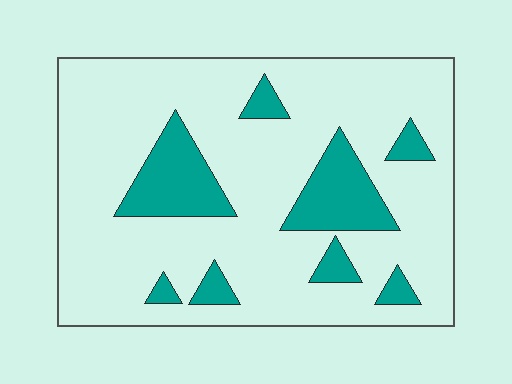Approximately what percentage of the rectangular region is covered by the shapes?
Approximately 20%.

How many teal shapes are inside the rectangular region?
8.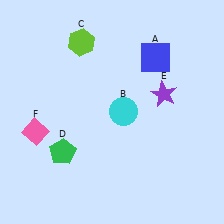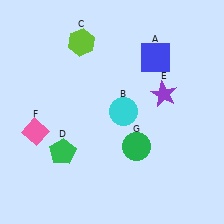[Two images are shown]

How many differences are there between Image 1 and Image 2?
There is 1 difference between the two images.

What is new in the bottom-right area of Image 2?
A green circle (G) was added in the bottom-right area of Image 2.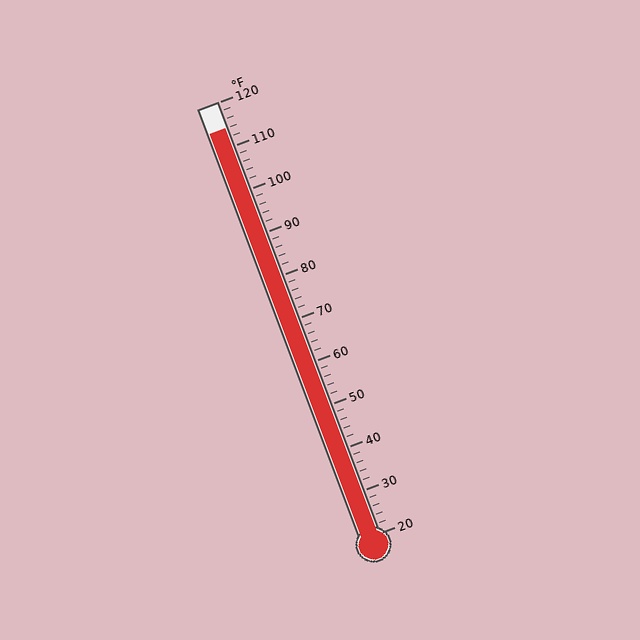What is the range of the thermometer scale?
The thermometer scale ranges from 20°F to 120°F.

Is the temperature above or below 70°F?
The temperature is above 70°F.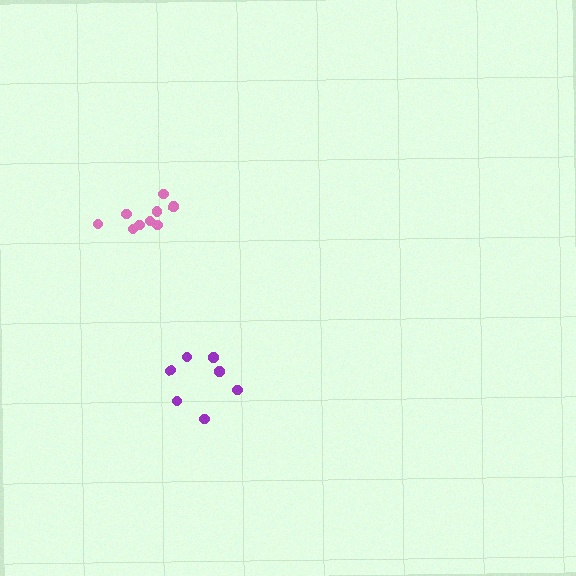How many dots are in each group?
Group 1: 10 dots, Group 2: 7 dots (17 total).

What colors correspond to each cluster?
The clusters are colored: pink, purple.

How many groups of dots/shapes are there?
There are 2 groups.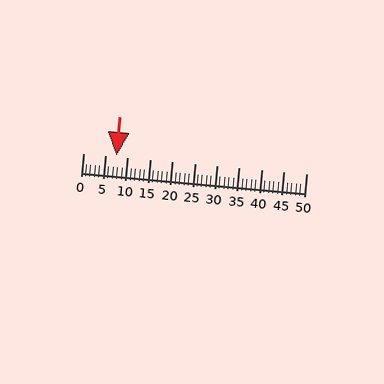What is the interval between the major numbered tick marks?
The major tick marks are spaced 5 units apart.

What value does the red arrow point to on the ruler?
The red arrow points to approximately 8.